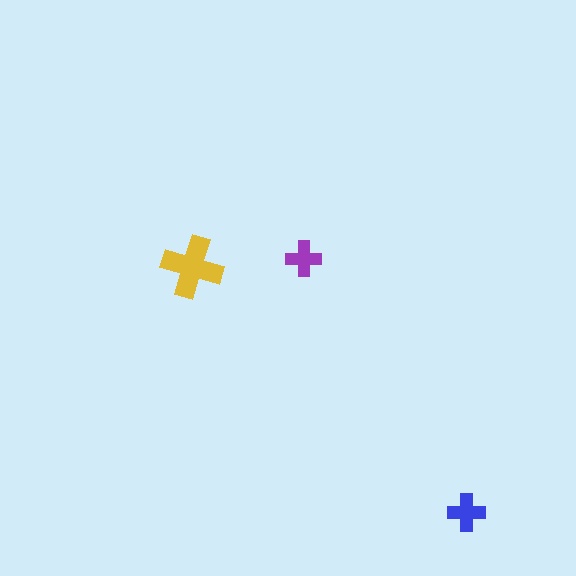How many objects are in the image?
There are 3 objects in the image.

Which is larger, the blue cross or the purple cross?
The blue one.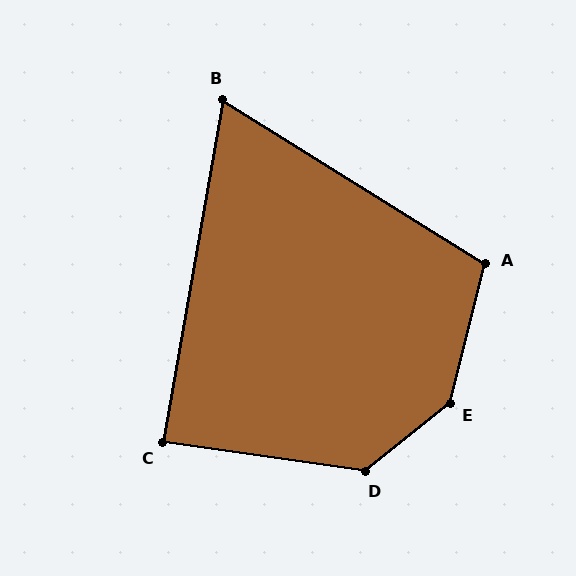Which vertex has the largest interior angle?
E, at approximately 143 degrees.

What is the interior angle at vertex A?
Approximately 108 degrees (obtuse).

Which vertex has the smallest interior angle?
B, at approximately 68 degrees.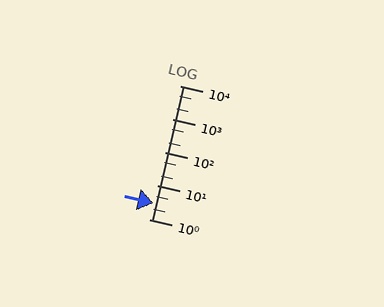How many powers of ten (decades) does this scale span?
The scale spans 4 decades, from 1 to 10000.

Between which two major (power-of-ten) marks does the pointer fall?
The pointer is between 1 and 10.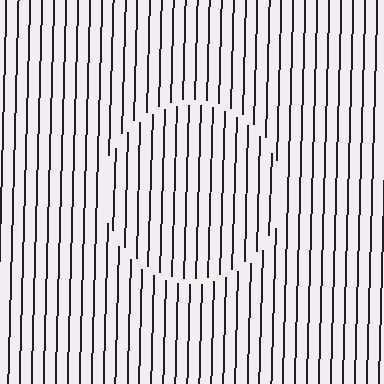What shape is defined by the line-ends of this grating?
An illusory circle. The interior of the shape contains the same grating, shifted by half a period — the contour is defined by the phase discontinuity where line-ends from the inner and outer gratings abut.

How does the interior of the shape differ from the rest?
The interior of the shape contains the same grating, shifted by half a period — the contour is defined by the phase discontinuity where line-ends from the inner and outer gratings abut.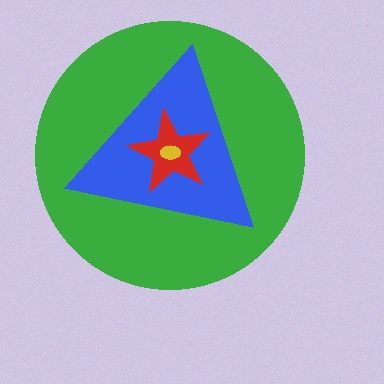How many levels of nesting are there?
4.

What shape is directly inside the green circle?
The blue triangle.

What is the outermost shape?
The green circle.